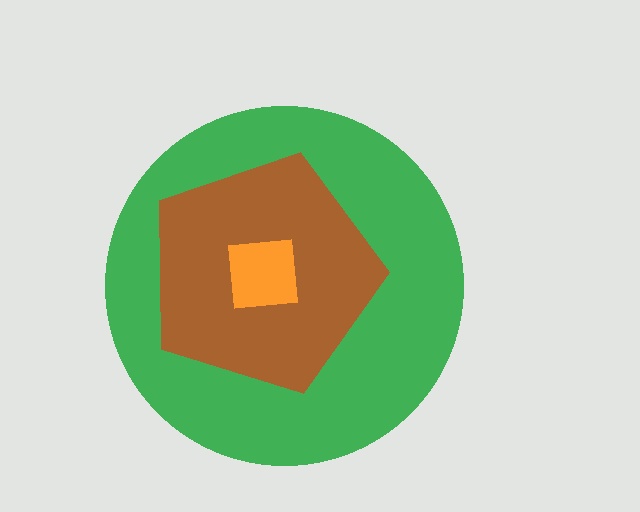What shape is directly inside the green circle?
The brown pentagon.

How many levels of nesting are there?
3.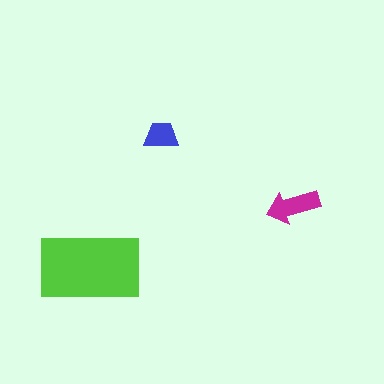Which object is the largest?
The lime rectangle.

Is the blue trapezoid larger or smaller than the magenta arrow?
Smaller.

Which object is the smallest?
The blue trapezoid.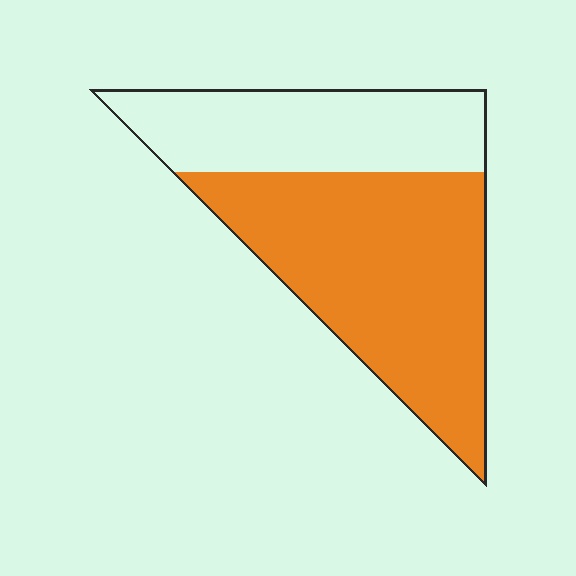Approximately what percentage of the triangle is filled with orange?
Approximately 65%.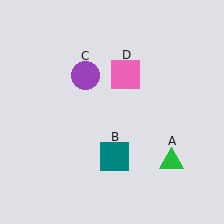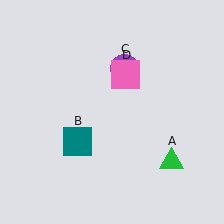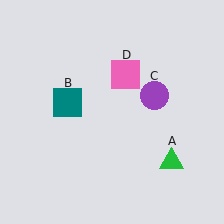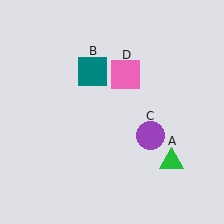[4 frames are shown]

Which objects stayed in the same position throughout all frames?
Green triangle (object A) and pink square (object D) remained stationary.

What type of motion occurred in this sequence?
The teal square (object B), purple circle (object C) rotated clockwise around the center of the scene.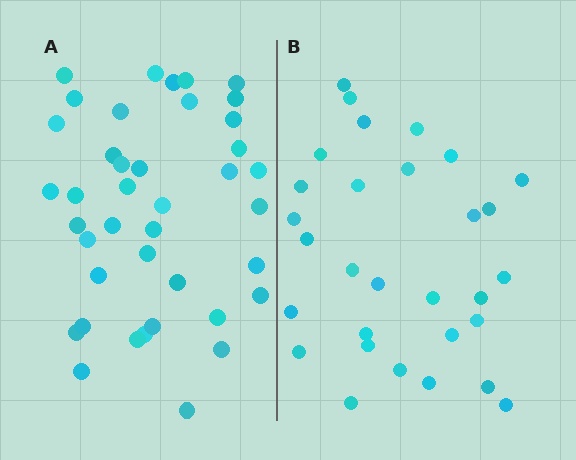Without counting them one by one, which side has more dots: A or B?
Region A (the left region) has more dots.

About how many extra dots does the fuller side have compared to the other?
Region A has roughly 10 or so more dots than region B.